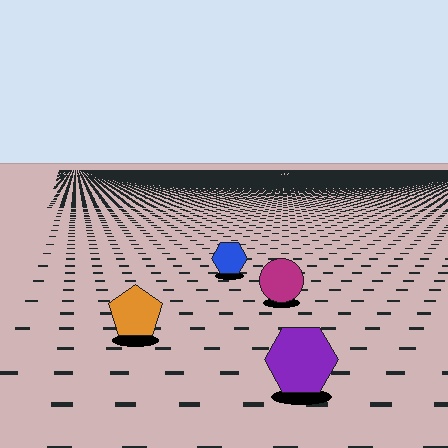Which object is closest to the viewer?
The purple hexagon is closest. The texture marks near it are larger and more spread out.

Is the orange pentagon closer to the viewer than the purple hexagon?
No. The purple hexagon is closer — you can tell from the texture gradient: the ground texture is coarser near it.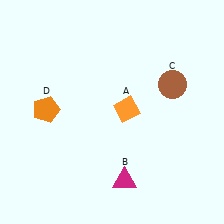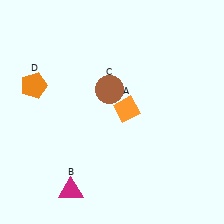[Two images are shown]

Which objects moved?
The objects that moved are: the magenta triangle (B), the brown circle (C), the orange pentagon (D).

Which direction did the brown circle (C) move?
The brown circle (C) moved left.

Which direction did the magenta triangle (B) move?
The magenta triangle (B) moved left.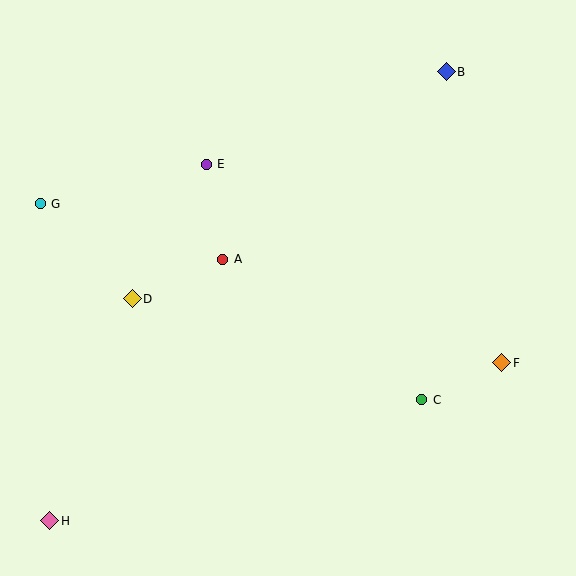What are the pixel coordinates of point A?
Point A is at (223, 259).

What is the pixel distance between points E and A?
The distance between E and A is 96 pixels.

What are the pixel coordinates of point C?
Point C is at (422, 400).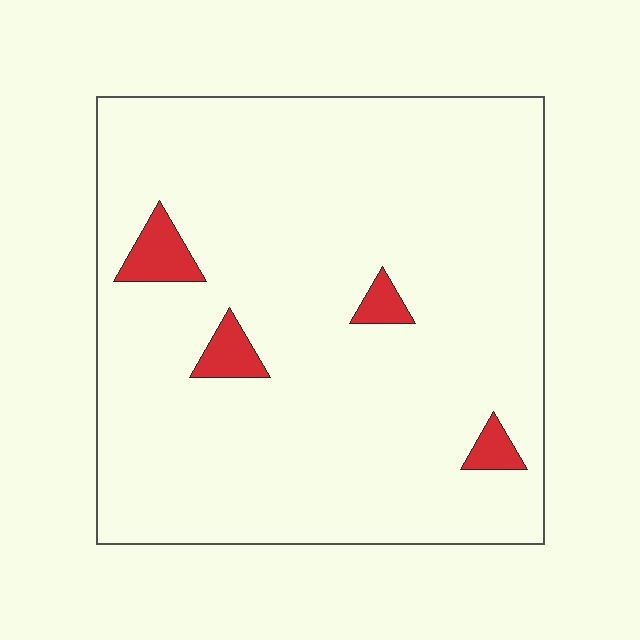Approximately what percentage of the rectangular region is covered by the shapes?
Approximately 5%.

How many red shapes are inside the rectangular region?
4.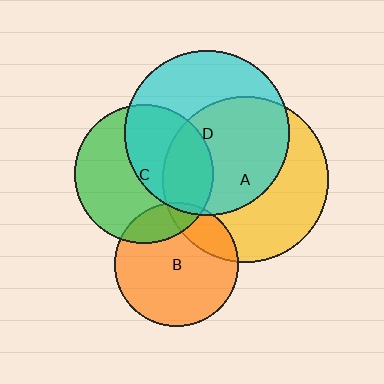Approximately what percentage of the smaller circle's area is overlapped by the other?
Approximately 25%.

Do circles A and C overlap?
Yes.